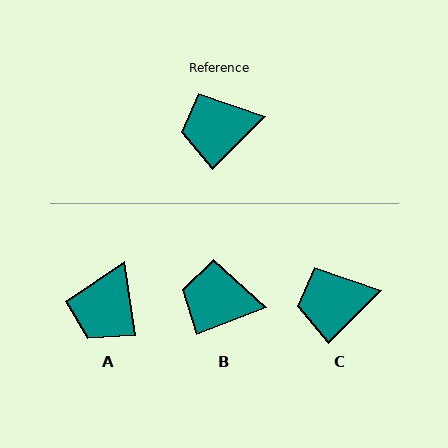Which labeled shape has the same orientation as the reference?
C.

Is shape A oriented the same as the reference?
No, it is off by about 53 degrees.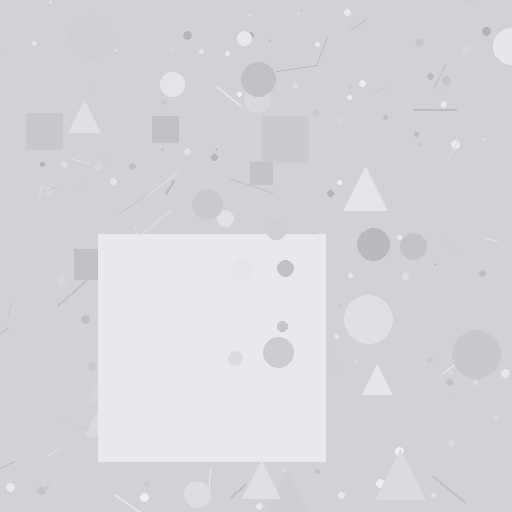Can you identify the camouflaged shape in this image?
The camouflaged shape is a square.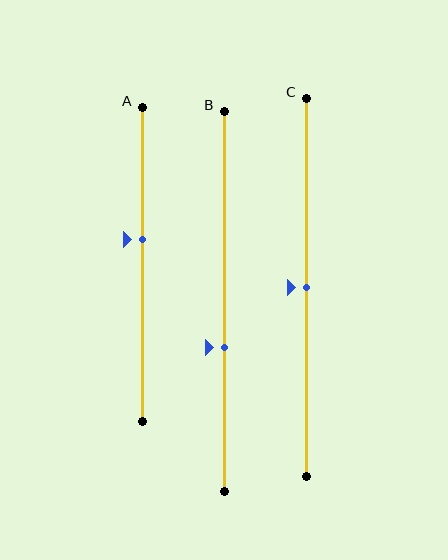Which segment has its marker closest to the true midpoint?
Segment C has its marker closest to the true midpoint.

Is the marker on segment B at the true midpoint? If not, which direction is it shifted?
No, the marker on segment B is shifted downward by about 12% of the segment length.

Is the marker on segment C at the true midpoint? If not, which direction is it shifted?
Yes, the marker on segment C is at the true midpoint.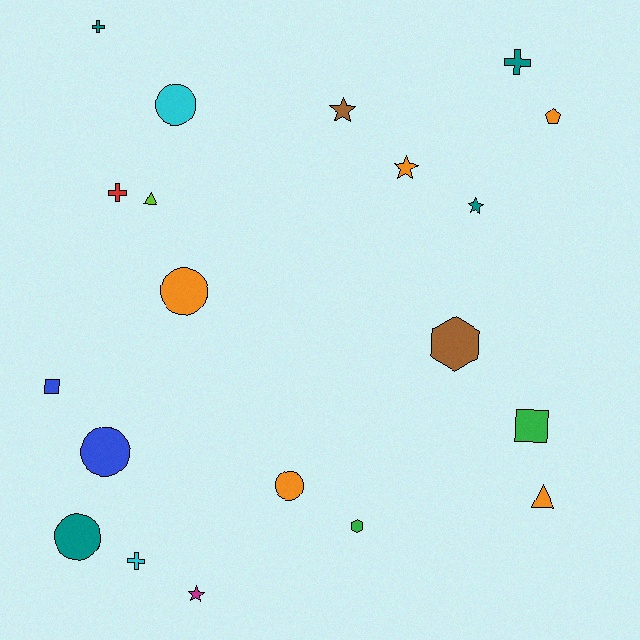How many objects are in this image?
There are 20 objects.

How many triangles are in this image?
There are 2 triangles.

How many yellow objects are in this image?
There are no yellow objects.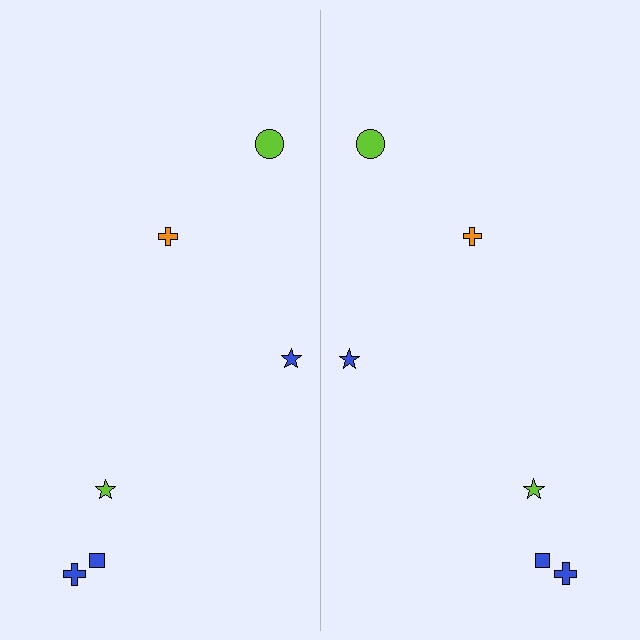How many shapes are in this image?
There are 12 shapes in this image.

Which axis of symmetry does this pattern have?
The pattern has a vertical axis of symmetry running through the center of the image.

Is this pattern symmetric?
Yes, this pattern has bilateral (reflection) symmetry.